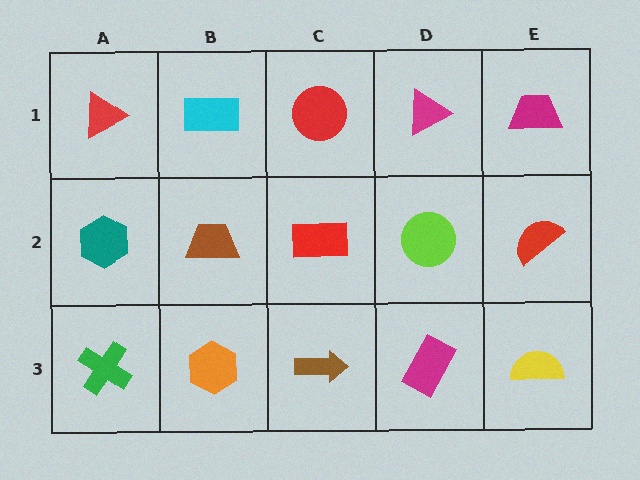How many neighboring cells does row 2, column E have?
3.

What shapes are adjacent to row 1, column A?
A teal hexagon (row 2, column A), a cyan rectangle (row 1, column B).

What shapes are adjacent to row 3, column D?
A lime circle (row 2, column D), a brown arrow (row 3, column C), a yellow semicircle (row 3, column E).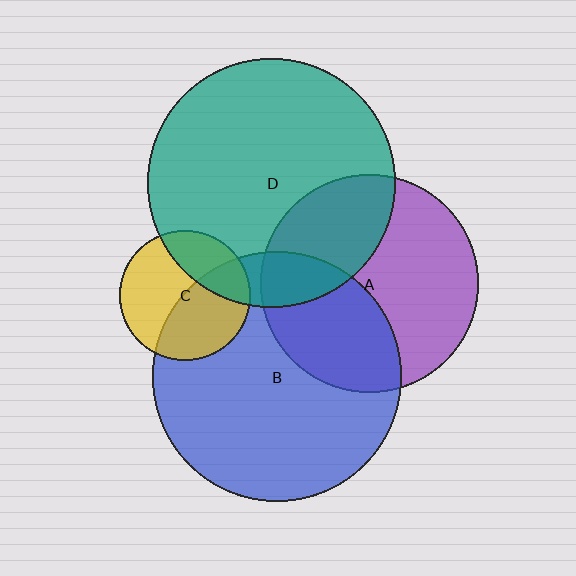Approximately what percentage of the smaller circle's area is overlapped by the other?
Approximately 30%.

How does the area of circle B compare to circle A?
Approximately 1.3 times.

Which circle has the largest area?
Circle B (blue).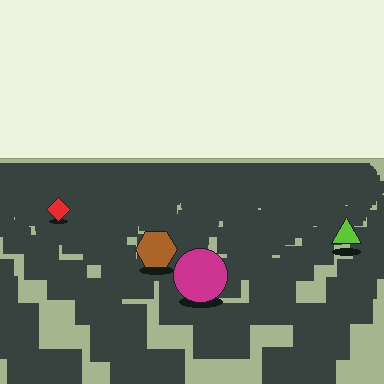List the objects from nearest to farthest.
From nearest to farthest: the magenta circle, the brown hexagon, the lime triangle, the red diamond.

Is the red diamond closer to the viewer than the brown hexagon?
No. The brown hexagon is closer — you can tell from the texture gradient: the ground texture is coarser near it.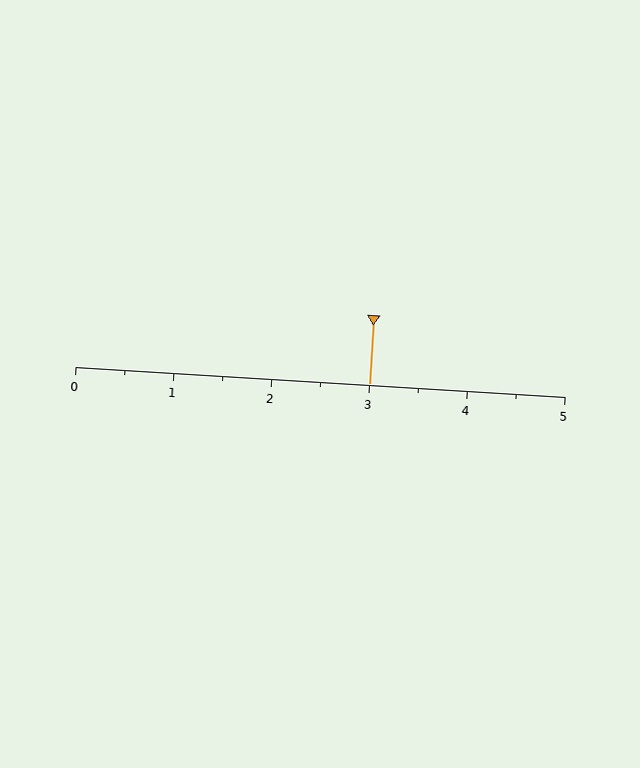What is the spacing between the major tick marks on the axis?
The major ticks are spaced 1 apart.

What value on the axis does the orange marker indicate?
The marker indicates approximately 3.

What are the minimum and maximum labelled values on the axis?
The axis runs from 0 to 5.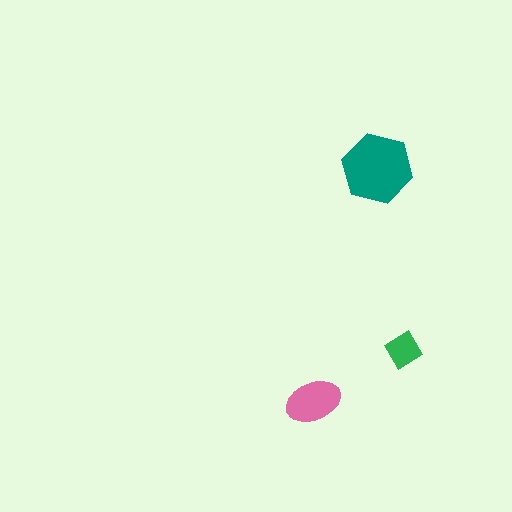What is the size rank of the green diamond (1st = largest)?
3rd.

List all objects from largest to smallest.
The teal hexagon, the pink ellipse, the green diamond.